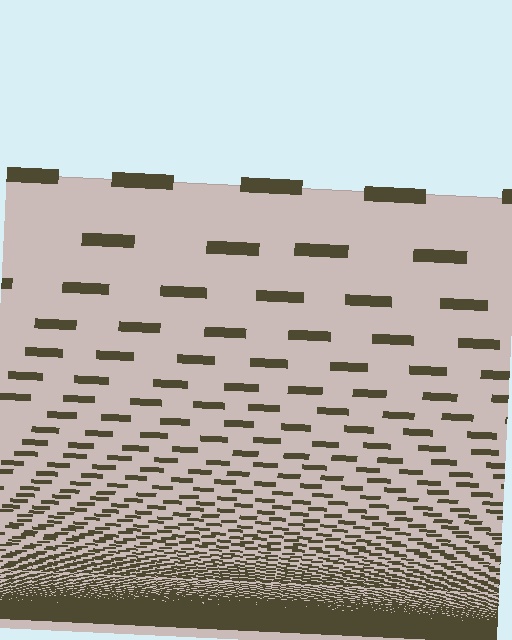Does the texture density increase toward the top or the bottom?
Density increases toward the bottom.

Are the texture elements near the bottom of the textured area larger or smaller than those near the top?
Smaller. The gradient is inverted — elements near the bottom are smaller and denser.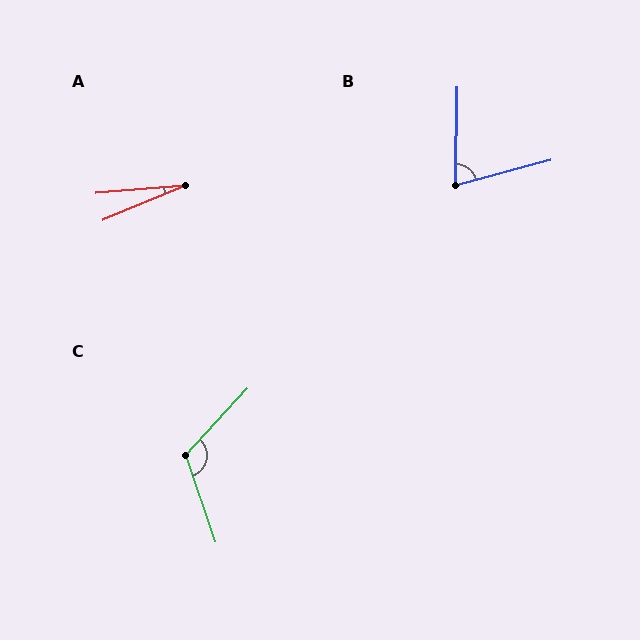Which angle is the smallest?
A, at approximately 18 degrees.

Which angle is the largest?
C, at approximately 118 degrees.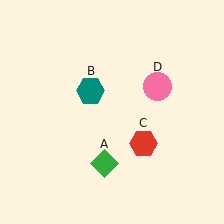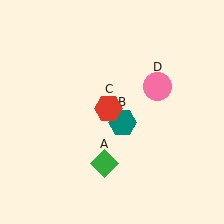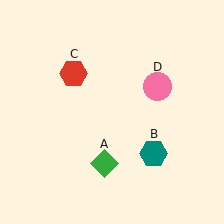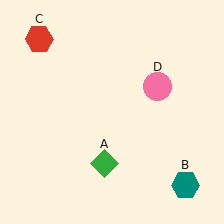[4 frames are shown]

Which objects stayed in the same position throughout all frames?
Green diamond (object A) and pink circle (object D) remained stationary.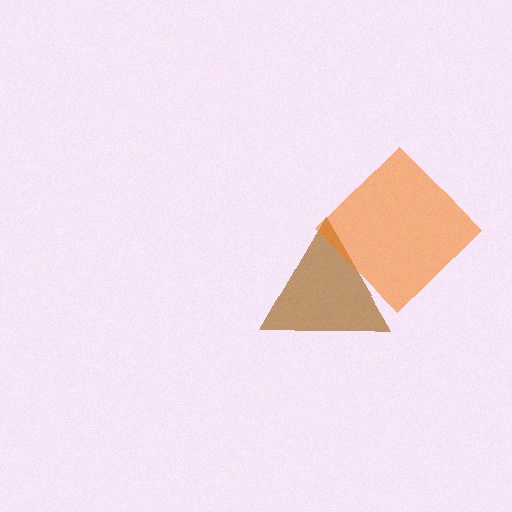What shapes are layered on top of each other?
The layered shapes are: a brown triangle, an orange diamond.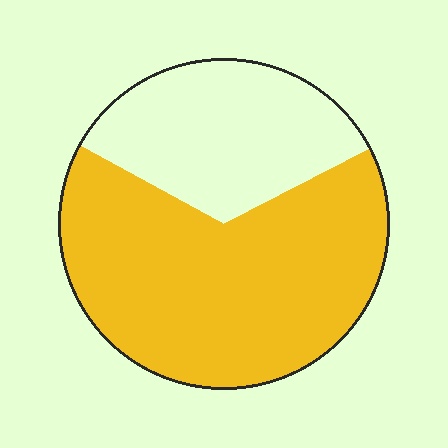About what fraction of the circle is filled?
About two thirds (2/3).